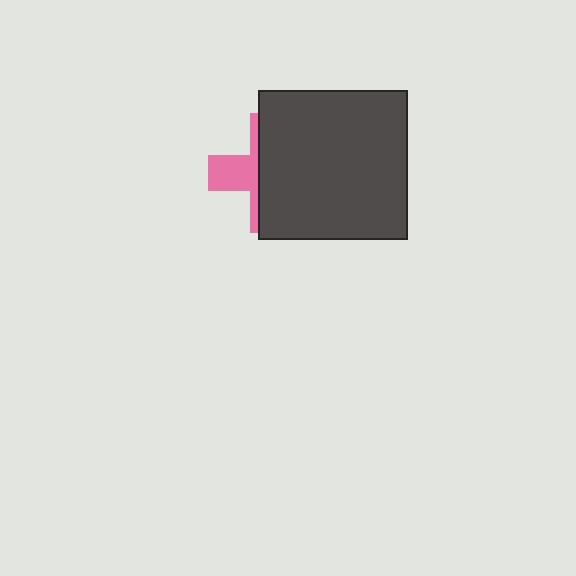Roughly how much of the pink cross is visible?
A small part of it is visible (roughly 34%).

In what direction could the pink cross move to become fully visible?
The pink cross could move left. That would shift it out from behind the dark gray square entirely.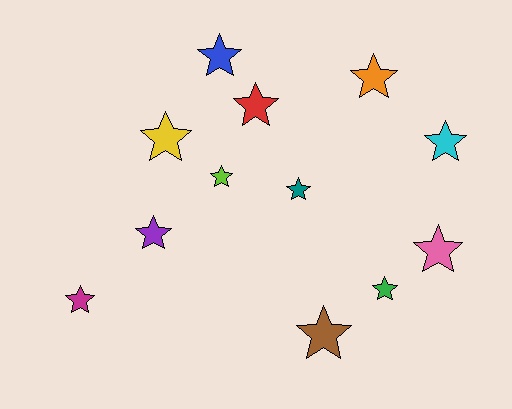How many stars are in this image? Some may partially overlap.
There are 12 stars.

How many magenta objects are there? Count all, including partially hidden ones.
There is 1 magenta object.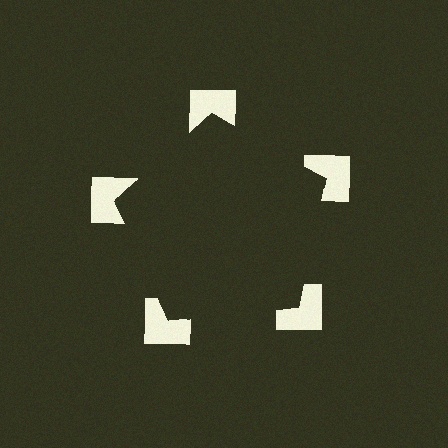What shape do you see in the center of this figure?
An illusory pentagon — its edges are inferred from the aligned wedge cuts in the notched squares, not physically drawn.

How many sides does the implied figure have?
5 sides.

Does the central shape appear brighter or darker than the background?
It typically appears slightly darker than the background, even though no actual brightness change is drawn.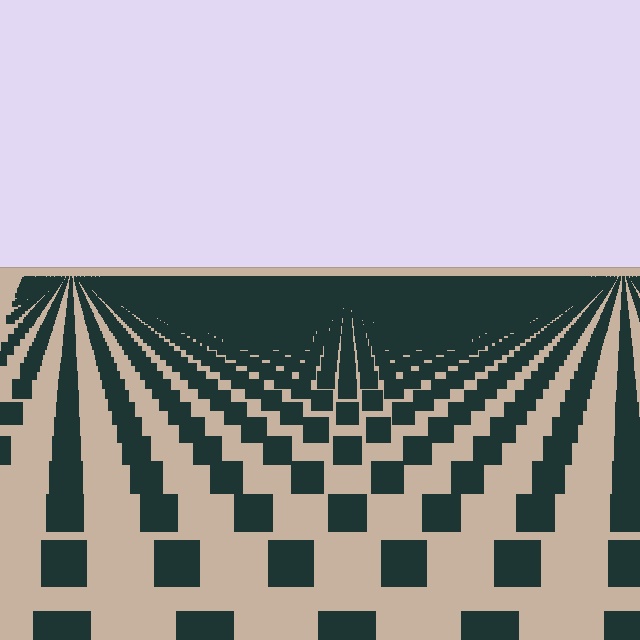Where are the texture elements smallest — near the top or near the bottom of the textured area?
Near the top.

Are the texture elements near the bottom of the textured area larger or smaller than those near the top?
Larger. Near the bottom, elements are closer to the viewer and appear at a bigger on-screen size.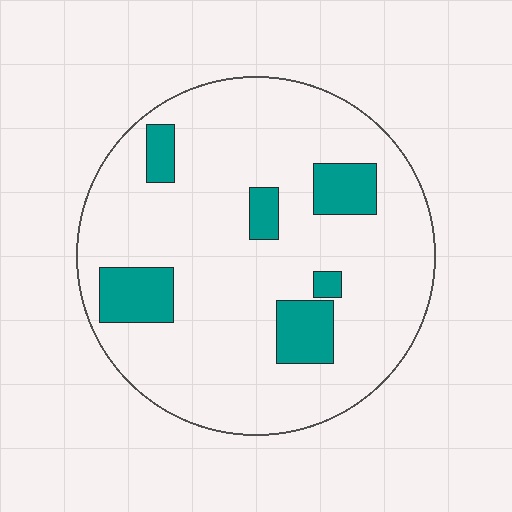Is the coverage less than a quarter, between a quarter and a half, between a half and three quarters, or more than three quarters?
Less than a quarter.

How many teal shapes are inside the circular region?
6.